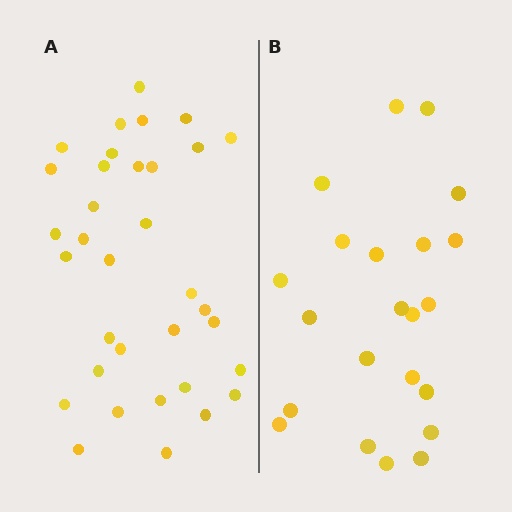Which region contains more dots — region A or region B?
Region A (the left region) has more dots.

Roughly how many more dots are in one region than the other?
Region A has roughly 12 or so more dots than region B.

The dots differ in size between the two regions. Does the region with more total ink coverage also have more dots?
No. Region B has more total ink coverage because its dots are larger, but region A actually contains more individual dots. Total area can be misleading — the number of items is what matters here.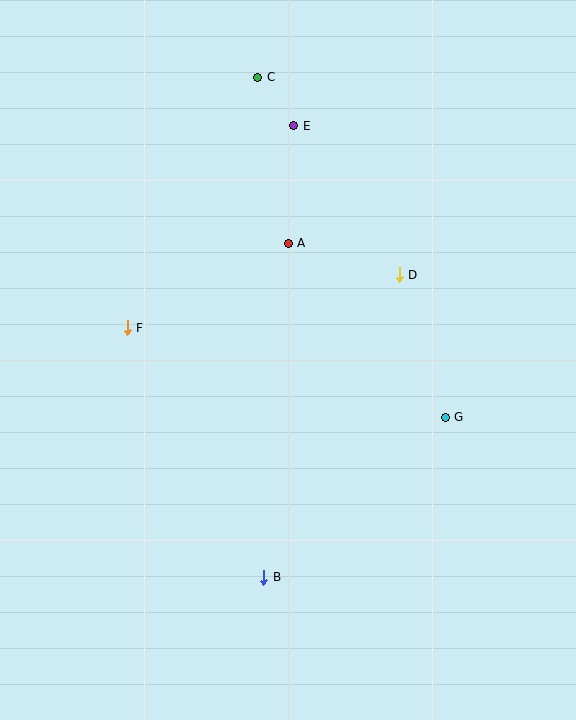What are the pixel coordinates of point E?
Point E is at (294, 126).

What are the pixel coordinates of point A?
Point A is at (288, 243).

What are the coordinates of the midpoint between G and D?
The midpoint between G and D is at (422, 346).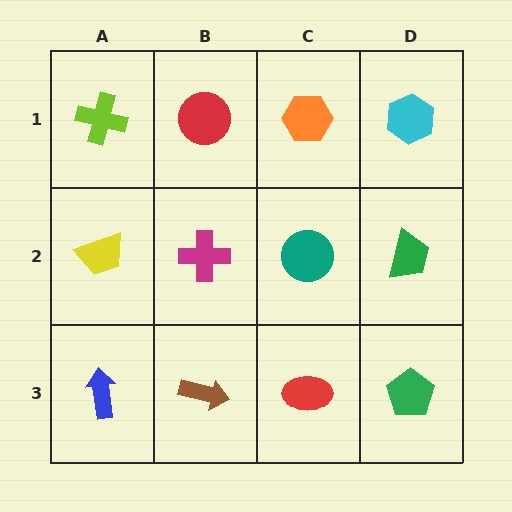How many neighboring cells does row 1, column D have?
2.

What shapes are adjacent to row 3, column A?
A yellow trapezoid (row 2, column A), a brown arrow (row 3, column B).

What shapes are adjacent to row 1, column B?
A magenta cross (row 2, column B), a lime cross (row 1, column A), an orange hexagon (row 1, column C).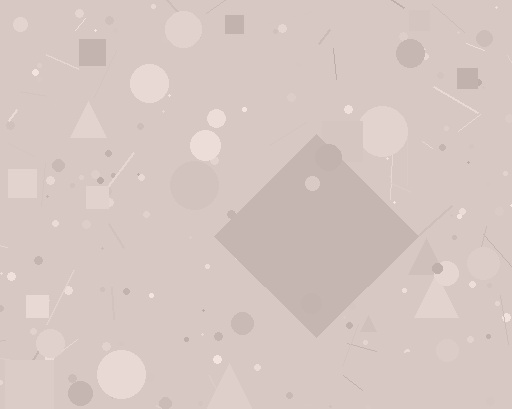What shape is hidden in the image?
A diamond is hidden in the image.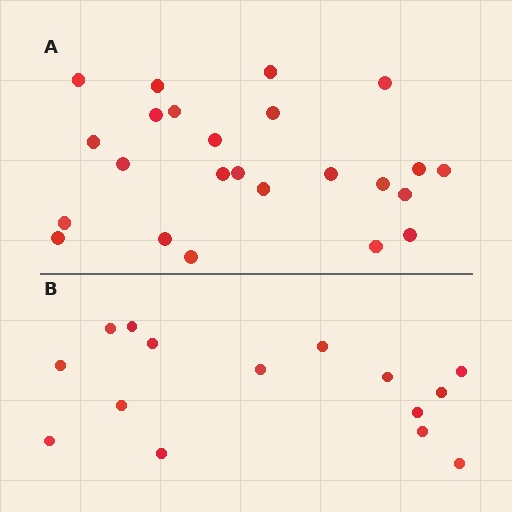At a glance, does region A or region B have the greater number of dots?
Region A (the top region) has more dots.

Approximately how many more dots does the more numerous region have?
Region A has roughly 8 or so more dots than region B.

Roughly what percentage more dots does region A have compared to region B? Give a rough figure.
About 60% more.